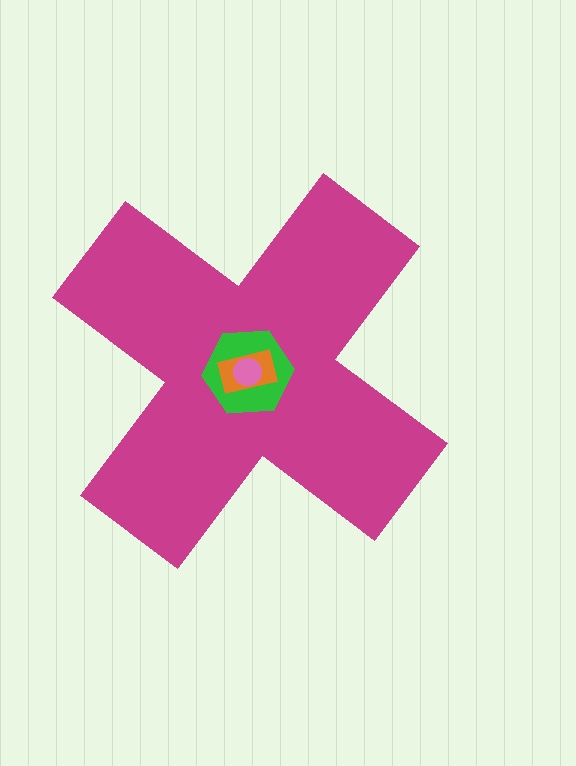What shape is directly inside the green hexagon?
The orange rectangle.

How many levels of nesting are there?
4.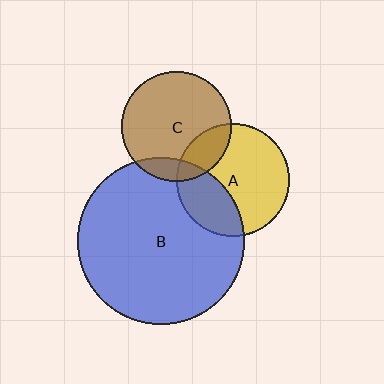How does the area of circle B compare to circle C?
Approximately 2.3 times.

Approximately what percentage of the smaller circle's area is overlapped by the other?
Approximately 30%.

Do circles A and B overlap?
Yes.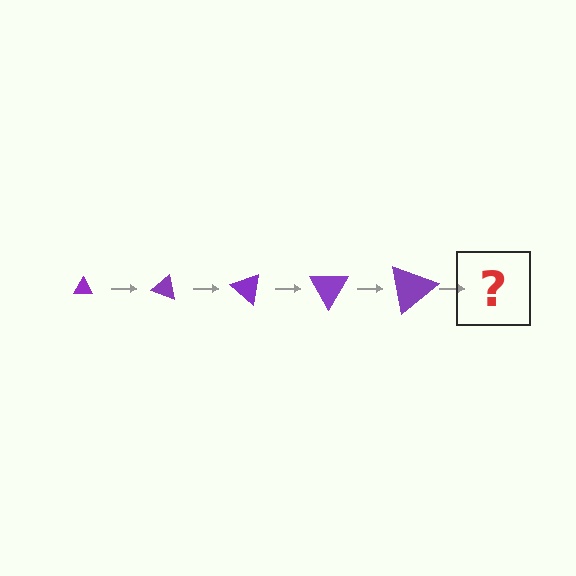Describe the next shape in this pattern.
It should be a triangle, larger than the previous one and rotated 100 degrees from the start.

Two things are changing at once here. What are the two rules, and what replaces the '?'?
The two rules are that the triangle grows larger each step and it rotates 20 degrees each step. The '?' should be a triangle, larger than the previous one and rotated 100 degrees from the start.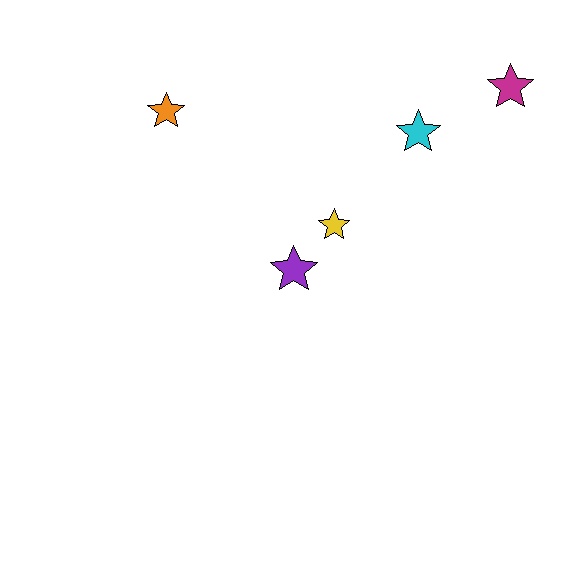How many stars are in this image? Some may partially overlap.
There are 5 stars.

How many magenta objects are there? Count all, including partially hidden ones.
There is 1 magenta object.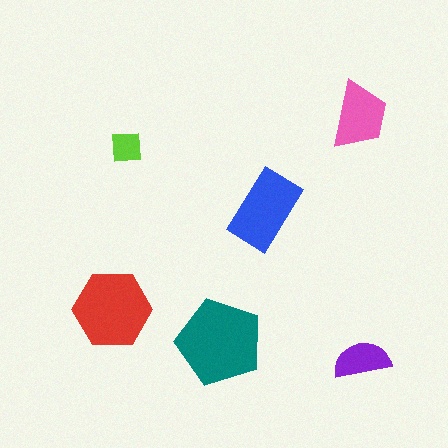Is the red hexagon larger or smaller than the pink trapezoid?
Larger.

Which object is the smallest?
The lime square.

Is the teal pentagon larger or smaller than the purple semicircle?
Larger.